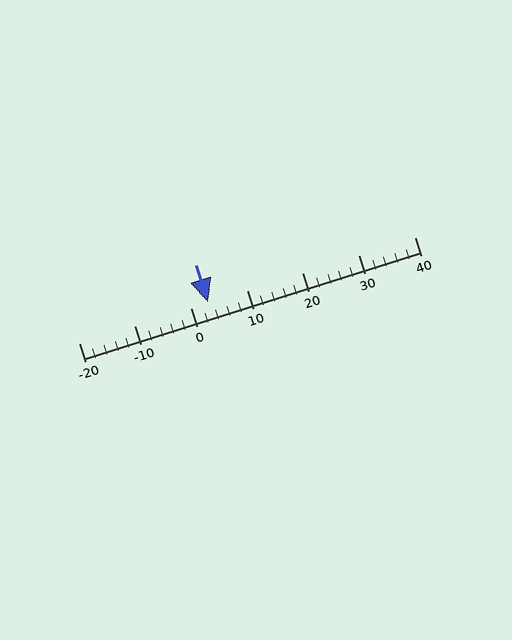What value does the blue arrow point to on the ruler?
The blue arrow points to approximately 3.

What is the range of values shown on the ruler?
The ruler shows values from -20 to 40.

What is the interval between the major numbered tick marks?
The major tick marks are spaced 10 units apart.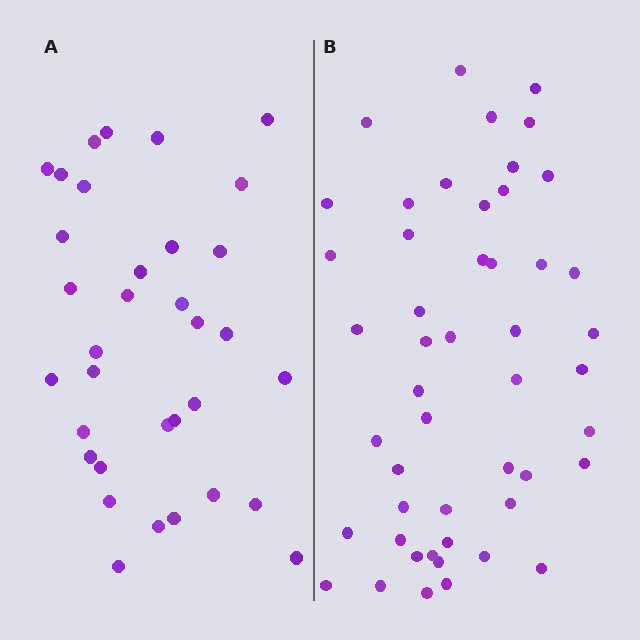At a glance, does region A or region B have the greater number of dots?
Region B (the right region) has more dots.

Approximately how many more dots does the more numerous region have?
Region B has approximately 15 more dots than region A.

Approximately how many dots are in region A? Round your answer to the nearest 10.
About 30 dots. (The exact count is 34, which rounds to 30.)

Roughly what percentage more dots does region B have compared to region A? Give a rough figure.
About 45% more.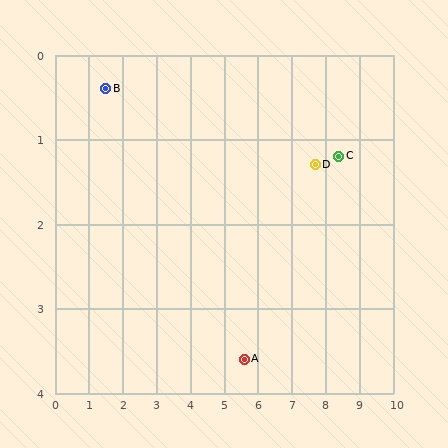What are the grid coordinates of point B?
Point B is at approximately (1.5, 0.4).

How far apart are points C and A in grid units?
Points C and A are about 3.7 grid units apart.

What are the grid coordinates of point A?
Point A is at approximately (5.6, 3.6).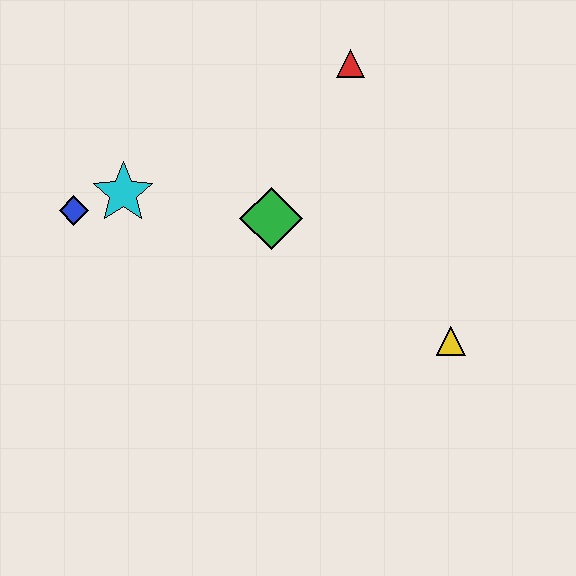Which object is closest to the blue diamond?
The cyan star is closest to the blue diamond.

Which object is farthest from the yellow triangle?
The blue diamond is farthest from the yellow triangle.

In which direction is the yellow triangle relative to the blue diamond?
The yellow triangle is to the right of the blue diamond.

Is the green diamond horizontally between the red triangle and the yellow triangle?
No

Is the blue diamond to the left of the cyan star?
Yes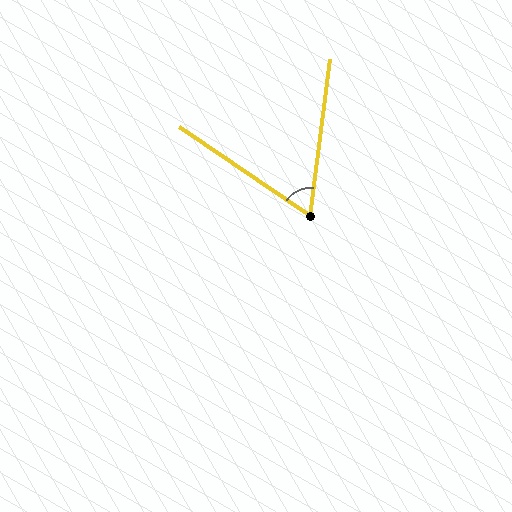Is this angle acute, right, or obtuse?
It is acute.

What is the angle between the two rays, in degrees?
Approximately 63 degrees.